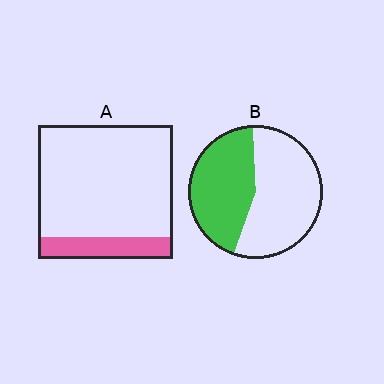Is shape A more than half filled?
No.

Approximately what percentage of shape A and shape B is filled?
A is approximately 15% and B is approximately 45%.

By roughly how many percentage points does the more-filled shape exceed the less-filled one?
By roughly 30 percentage points (B over A).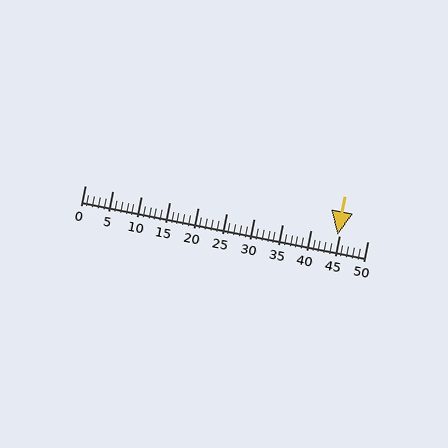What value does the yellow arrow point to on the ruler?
The yellow arrow points to approximately 45.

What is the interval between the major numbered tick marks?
The major tick marks are spaced 5 units apart.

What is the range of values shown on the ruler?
The ruler shows values from 0 to 50.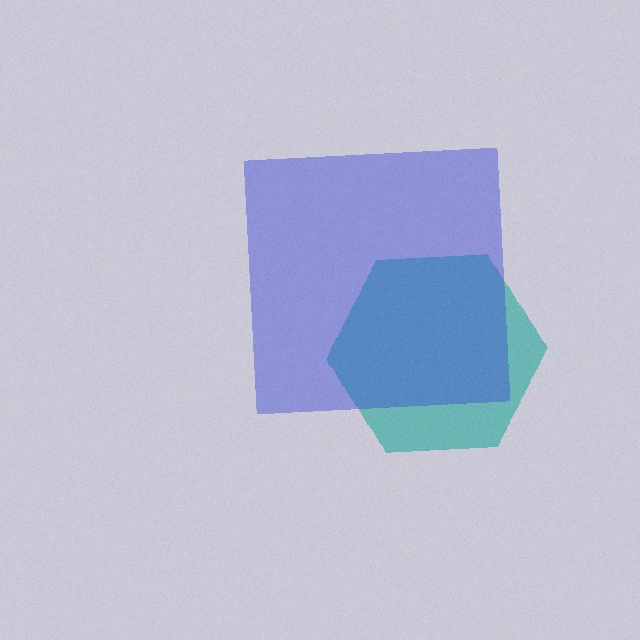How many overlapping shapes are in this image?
There are 2 overlapping shapes in the image.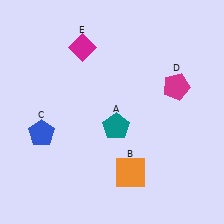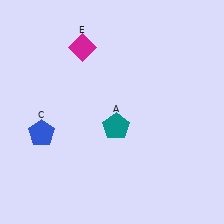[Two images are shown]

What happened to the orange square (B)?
The orange square (B) was removed in Image 2. It was in the bottom-right area of Image 1.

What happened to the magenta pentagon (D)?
The magenta pentagon (D) was removed in Image 2. It was in the top-right area of Image 1.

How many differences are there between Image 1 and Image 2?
There are 2 differences between the two images.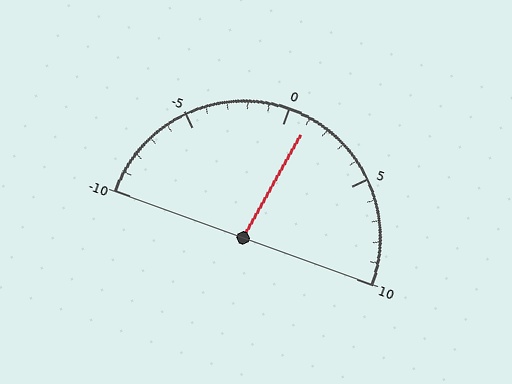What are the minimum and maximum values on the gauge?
The gauge ranges from -10 to 10.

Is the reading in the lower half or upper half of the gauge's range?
The reading is in the upper half of the range (-10 to 10).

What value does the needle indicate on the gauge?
The needle indicates approximately 1.